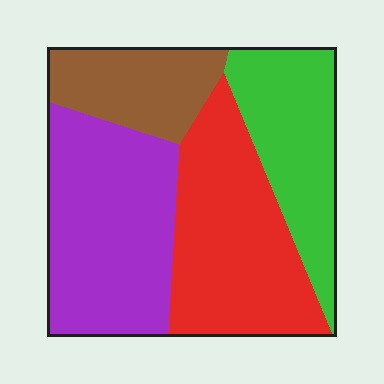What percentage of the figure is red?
Red covers around 30% of the figure.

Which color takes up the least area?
Brown, at roughly 15%.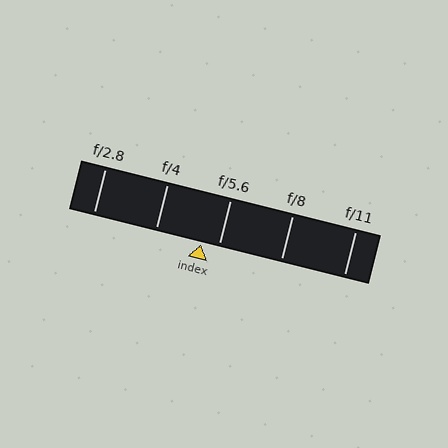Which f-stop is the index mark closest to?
The index mark is closest to f/5.6.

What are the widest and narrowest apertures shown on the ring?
The widest aperture shown is f/2.8 and the narrowest is f/11.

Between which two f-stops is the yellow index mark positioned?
The index mark is between f/4 and f/5.6.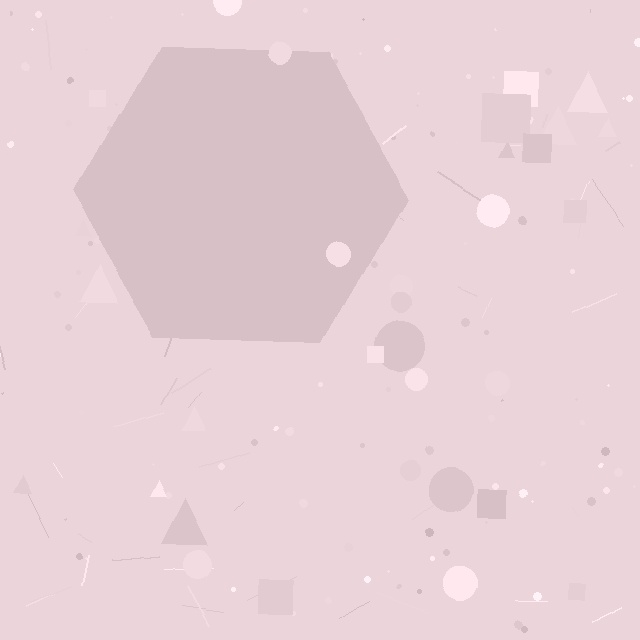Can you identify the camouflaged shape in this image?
The camouflaged shape is a hexagon.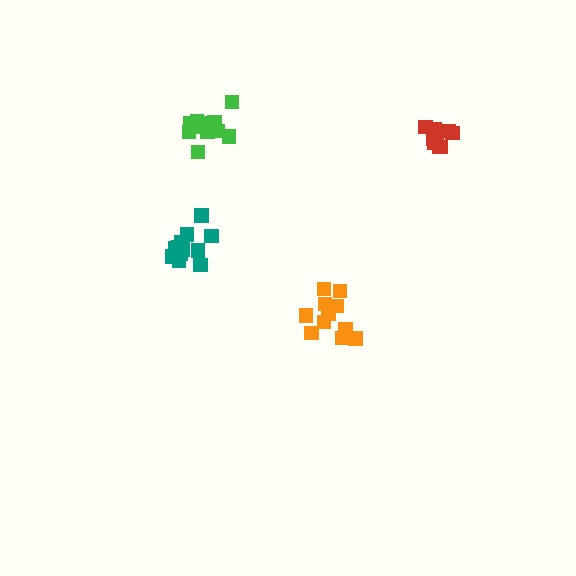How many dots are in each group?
Group 1: 12 dots, Group 2: 12 dots, Group 3: 11 dots, Group 4: 9 dots (44 total).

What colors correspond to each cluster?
The clusters are colored: orange, teal, green, red.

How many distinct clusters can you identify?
There are 4 distinct clusters.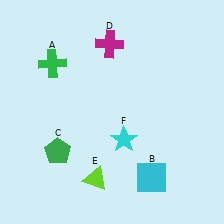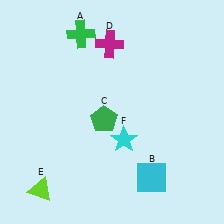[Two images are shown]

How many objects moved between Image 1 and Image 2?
3 objects moved between the two images.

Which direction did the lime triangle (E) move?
The lime triangle (E) moved left.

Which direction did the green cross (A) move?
The green cross (A) moved up.